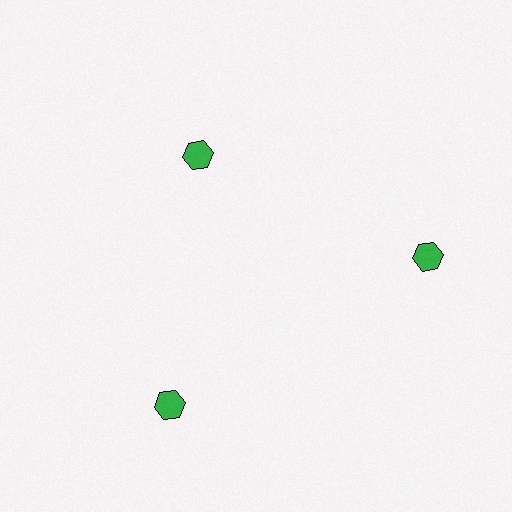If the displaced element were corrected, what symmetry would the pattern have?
It would have 3-fold rotational symmetry — the pattern would map onto itself every 120 degrees.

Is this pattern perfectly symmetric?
No. The 3 green hexagons are arranged in a ring, but one element near the 11 o'clock position is pulled inward toward the center, breaking the 3-fold rotational symmetry.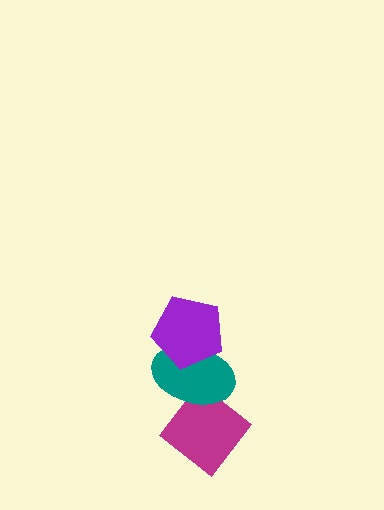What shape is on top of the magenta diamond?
The teal ellipse is on top of the magenta diamond.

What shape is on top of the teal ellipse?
The purple pentagon is on top of the teal ellipse.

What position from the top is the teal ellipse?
The teal ellipse is 2nd from the top.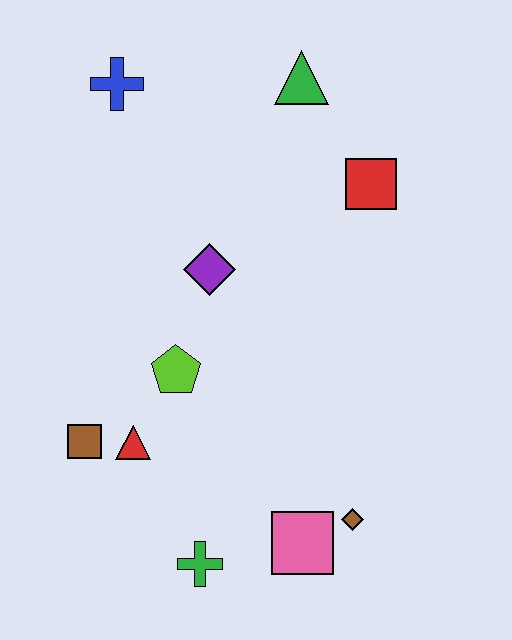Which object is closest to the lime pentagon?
The red triangle is closest to the lime pentagon.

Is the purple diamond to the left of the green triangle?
Yes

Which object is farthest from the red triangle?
The green triangle is farthest from the red triangle.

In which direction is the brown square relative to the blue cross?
The brown square is below the blue cross.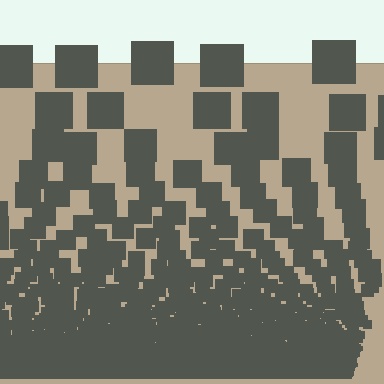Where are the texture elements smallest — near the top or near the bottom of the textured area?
Near the bottom.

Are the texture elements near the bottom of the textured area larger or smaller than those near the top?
Smaller. The gradient is inverted — elements near the bottom are smaller and denser.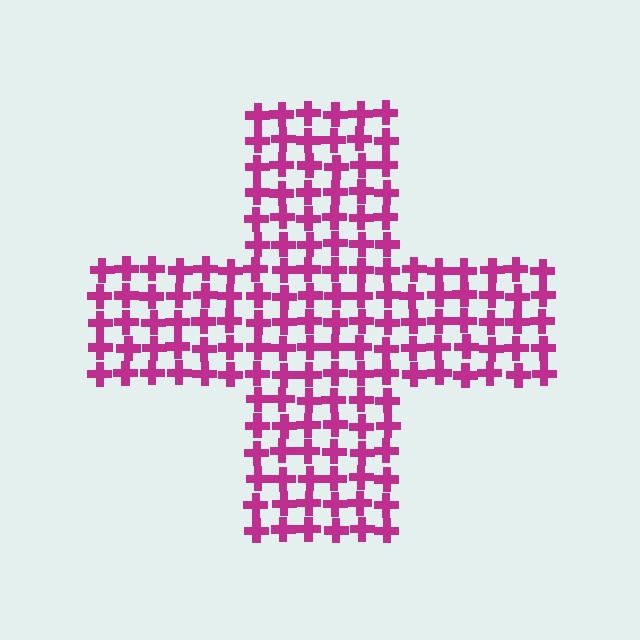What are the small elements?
The small elements are crosses.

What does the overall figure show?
The overall figure shows a cross.